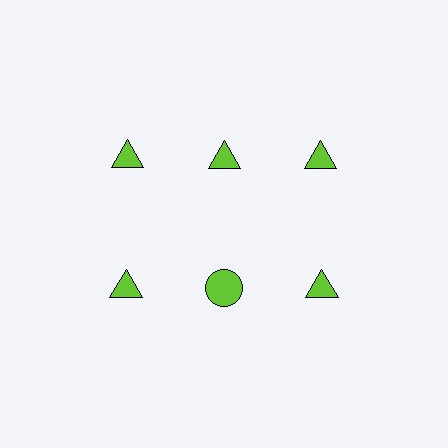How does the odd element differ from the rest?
It has a different shape: circle instead of triangle.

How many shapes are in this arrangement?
There are 6 shapes arranged in a grid pattern.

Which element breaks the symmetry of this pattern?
The lime circle in the second row, second from left column breaks the symmetry. All other shapes are lime triangles.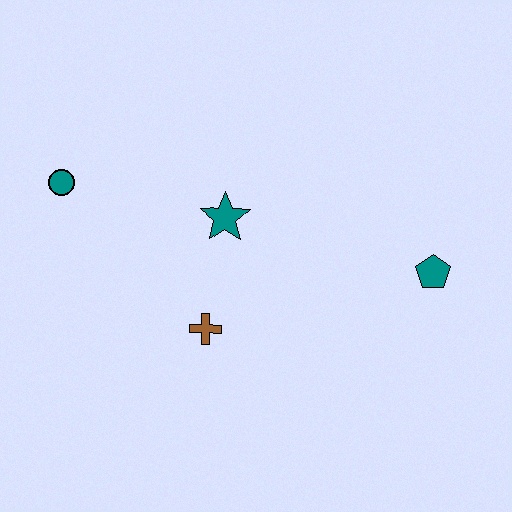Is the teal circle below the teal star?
No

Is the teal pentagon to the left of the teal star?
No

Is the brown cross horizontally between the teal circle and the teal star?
Yes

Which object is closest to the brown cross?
The teal star is closest to the brown cross.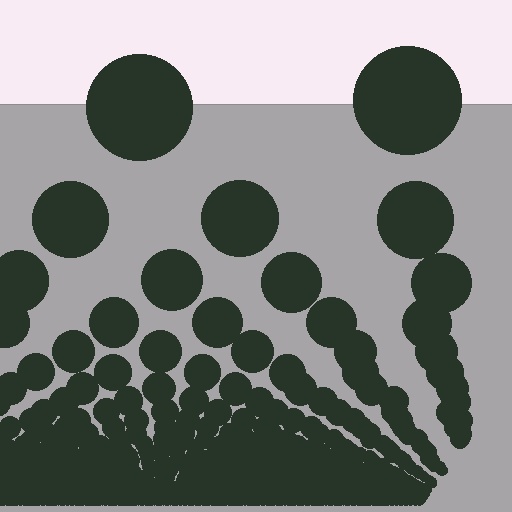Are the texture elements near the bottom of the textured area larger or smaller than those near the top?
Smaller. The gradient is inverted — elements near the bottom are smaller and denser.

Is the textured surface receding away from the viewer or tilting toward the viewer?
The surface appears to tilt toward the viewer. Texture elements get larger and sparser toward the top.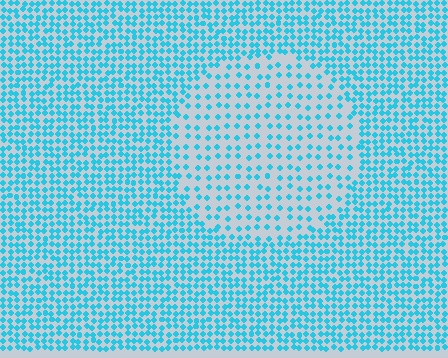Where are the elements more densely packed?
The elements are more densely packed outside the circle boundary.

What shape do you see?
I see a circle.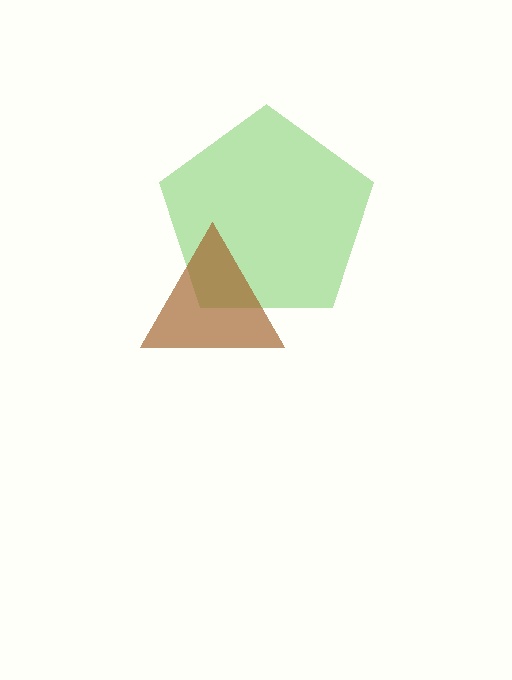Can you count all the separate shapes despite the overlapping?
Yes, there are 2 separate shapes.